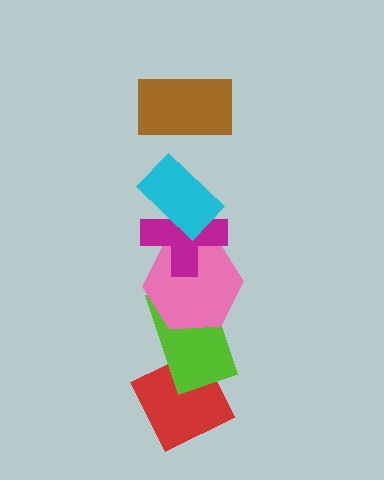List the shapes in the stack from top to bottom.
From top to bottom: the brown rectangle, the cyan rectangle, the magenta cross, the pink hexagon, the lime rectangle, the red diamond.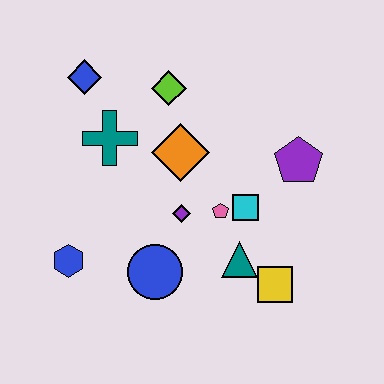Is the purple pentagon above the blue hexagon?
Yes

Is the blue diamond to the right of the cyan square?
No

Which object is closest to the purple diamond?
The pink pentagon is closest to the purple diamond.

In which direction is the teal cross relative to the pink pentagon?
The teal cross is to the left of the pink pentagon.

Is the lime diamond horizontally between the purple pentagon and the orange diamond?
No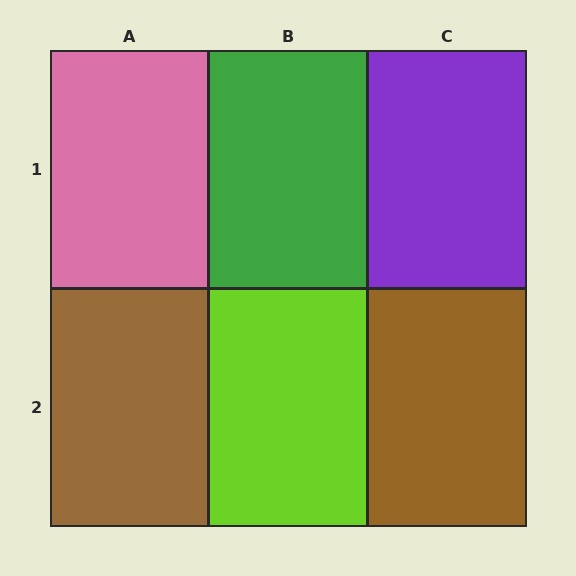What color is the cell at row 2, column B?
Lime.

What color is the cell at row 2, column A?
Brown.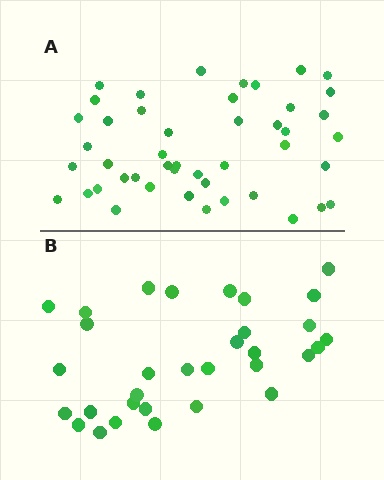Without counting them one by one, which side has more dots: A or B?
Region A (the top region) has more dots.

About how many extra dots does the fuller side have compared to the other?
Region A has approximately 15 more dots than region B.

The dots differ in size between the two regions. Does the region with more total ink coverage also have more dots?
No. Region B has more total ink coverage because its dots are larger, but region A actually contains more individual dots. Total area can be misleading — the number of items is what matters here.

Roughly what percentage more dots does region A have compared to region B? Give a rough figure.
About 45% more.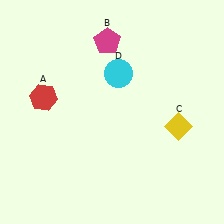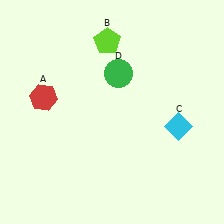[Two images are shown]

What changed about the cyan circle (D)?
In Image 1, D is cyan. In Image 2, it changed to green.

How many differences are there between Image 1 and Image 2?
There are 3 differences between the two images.